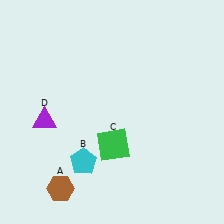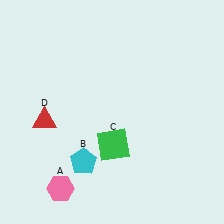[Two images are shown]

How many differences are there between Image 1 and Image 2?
There are 2 differences between the two images.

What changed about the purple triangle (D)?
In Image 1, D is purple. In Image 2, it changed to red.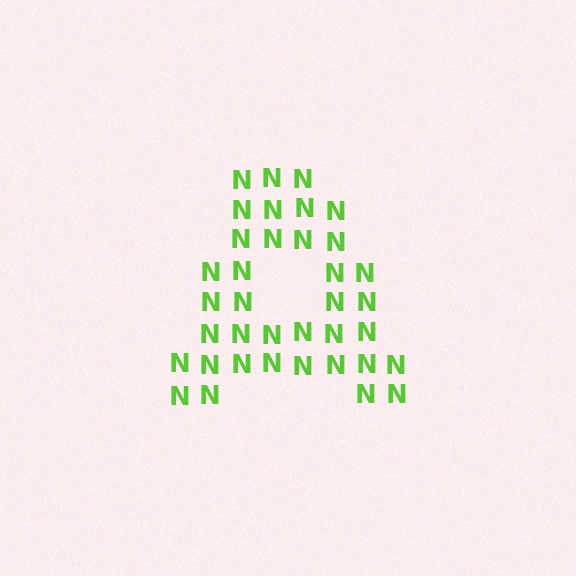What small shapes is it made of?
It is made of small letter N's.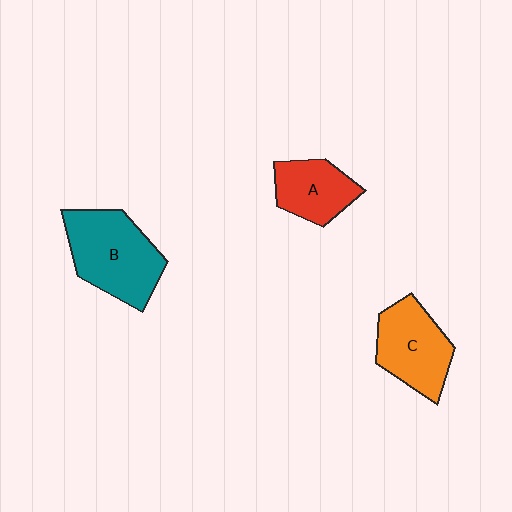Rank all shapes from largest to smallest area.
From largest to smallest: B (teal), C (orange), A (red).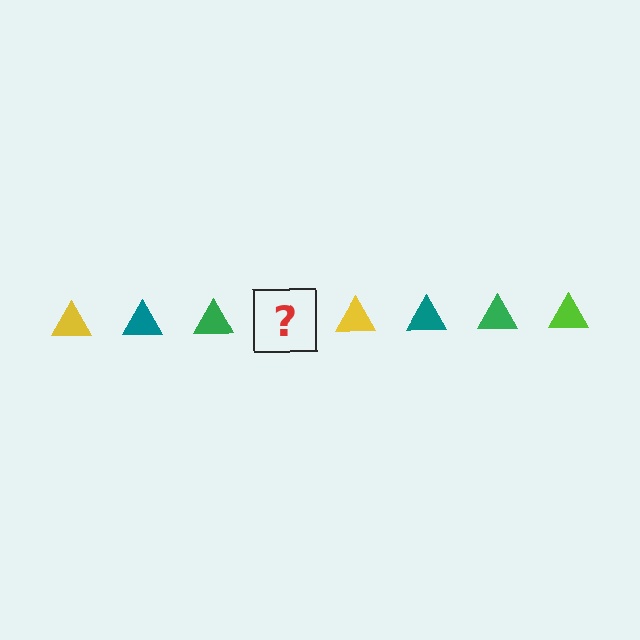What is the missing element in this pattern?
The missing element is a lime triangle.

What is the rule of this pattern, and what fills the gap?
The rule is that the pattern cycles through yellow, teal, green, lime triangles. The gap should be filled with a lime triangle.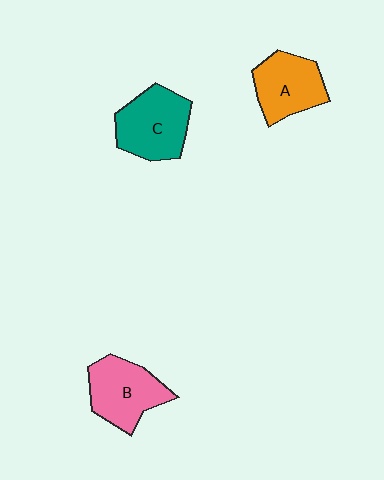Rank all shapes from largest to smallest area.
From largest to smallest: C (teal), B (pink), A (orange).